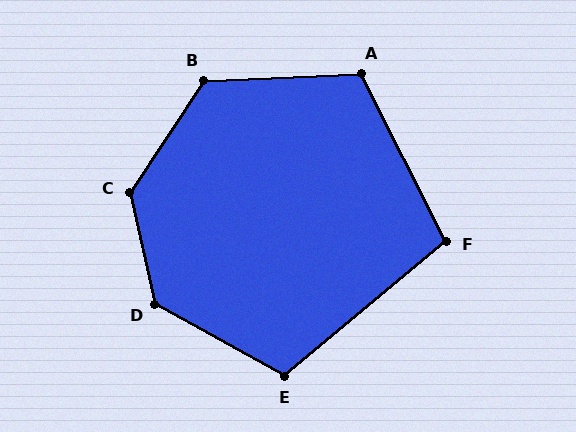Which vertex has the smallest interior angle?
F, at approximately 103 degrees.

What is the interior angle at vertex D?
Approximately 131 degrees (obtuse).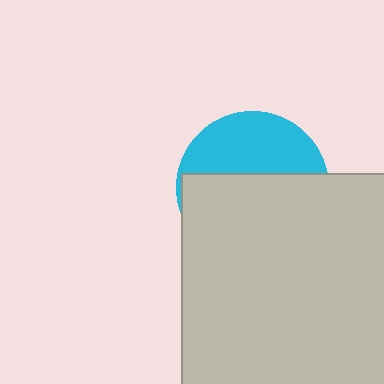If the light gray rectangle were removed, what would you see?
You would see the complete cyan circle.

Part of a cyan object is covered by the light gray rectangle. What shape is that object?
It is a circle.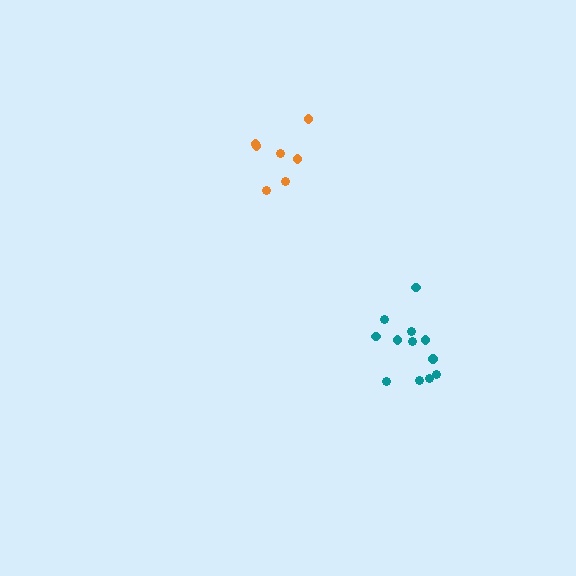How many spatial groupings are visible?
There are 2 spatial groupings.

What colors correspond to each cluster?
The clusters are colored: orange, teal.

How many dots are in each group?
Group 1: 7 dots, Group 2: 12 dots (19 total).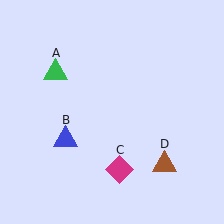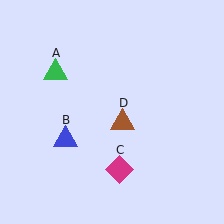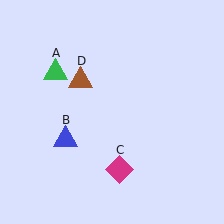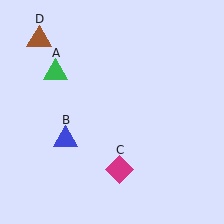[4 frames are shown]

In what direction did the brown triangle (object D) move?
The brown triangle (object D) moved up and to the left.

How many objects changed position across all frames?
1 object changed position: brown triangle (object D).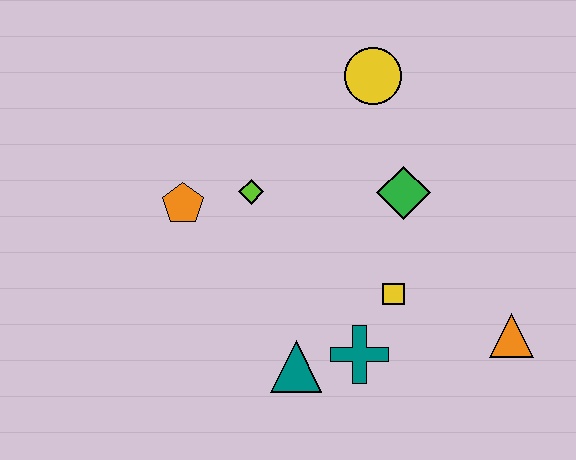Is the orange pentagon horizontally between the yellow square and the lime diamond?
No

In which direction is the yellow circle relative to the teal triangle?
The yellow circle is above the teal triangle.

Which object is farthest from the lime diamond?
The orange triangle is farthest from the lime diamond.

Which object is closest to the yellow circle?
The green diamond is closest to the yellow circle.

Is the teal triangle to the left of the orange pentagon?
No